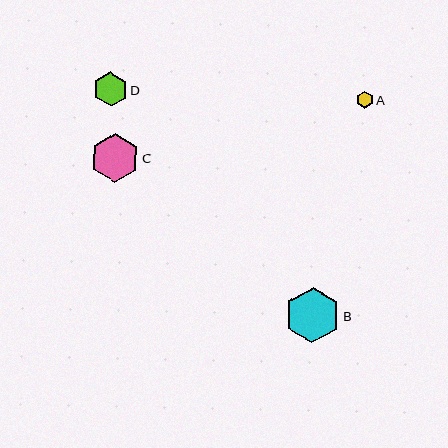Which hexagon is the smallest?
Hexagon A is the smallest with a size of approximately 16 pixels.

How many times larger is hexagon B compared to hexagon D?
Hexagon B is approximately 1.6 times the size of hexagon D.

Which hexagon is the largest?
Hexagon B is the largest with a size of approximately 55 pixels.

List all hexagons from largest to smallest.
From largest to smallest: B, C, D, A.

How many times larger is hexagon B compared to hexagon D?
Hexagon B is approximately 1.6 times the size of hexagon D.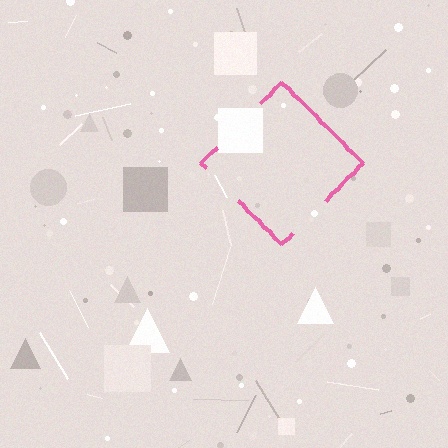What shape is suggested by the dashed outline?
The dashed outline suggests a diamond.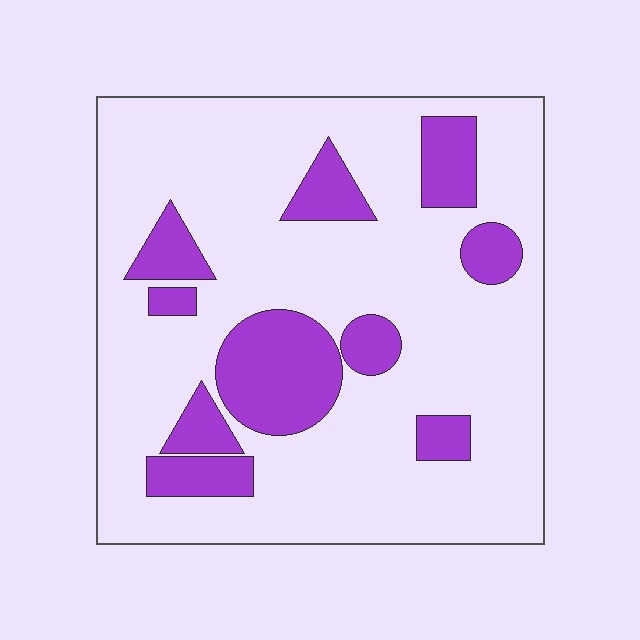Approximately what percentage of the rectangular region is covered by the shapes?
Approximately 20%.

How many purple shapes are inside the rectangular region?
10.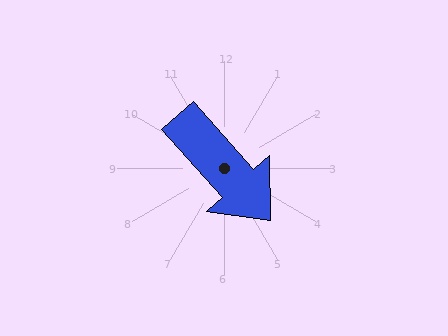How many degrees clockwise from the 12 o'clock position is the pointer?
Approximately 139 degrees.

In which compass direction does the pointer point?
Southeast.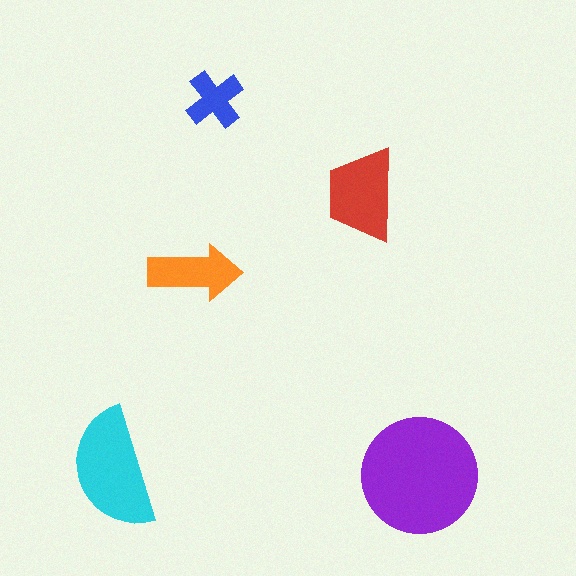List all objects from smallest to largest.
The blue cross, the orange arrow, the red trapezoid, the cyan semicircle, the purple circle.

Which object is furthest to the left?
The cyan semicircle is leftmost.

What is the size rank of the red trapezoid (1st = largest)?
3rd.